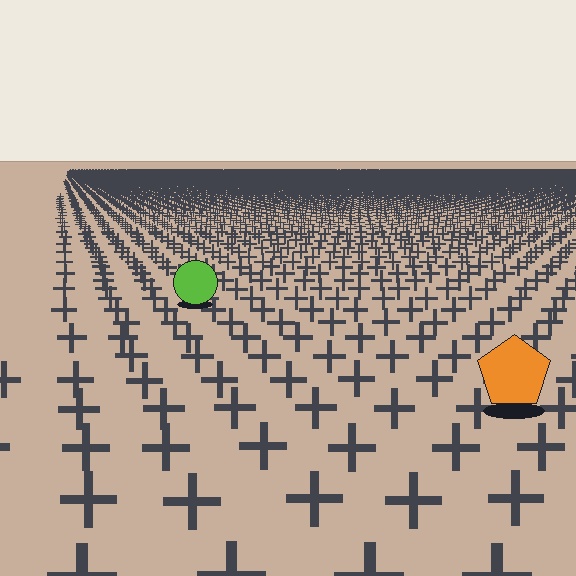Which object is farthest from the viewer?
The lime circle is farthest from the viewer. It appears smaller and the ground texture around it is denser.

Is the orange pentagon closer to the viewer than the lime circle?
Yes. The orange pentagon is closer — you can tell from the texture gradient: the ground texture is coarser near it.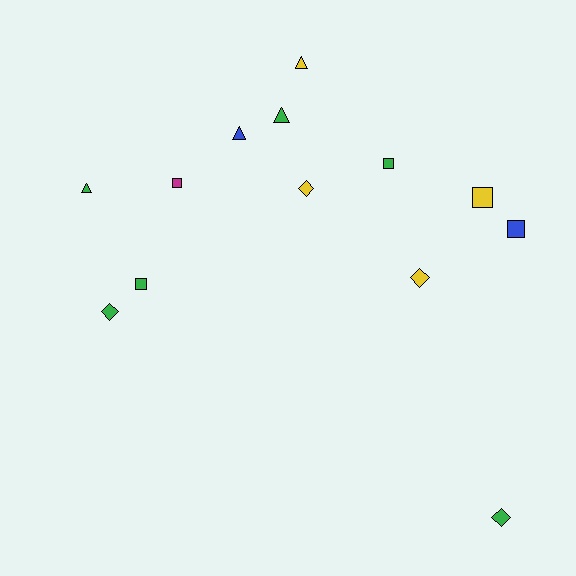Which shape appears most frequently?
Square, with 5 objects.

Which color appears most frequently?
Green, with 6 objects.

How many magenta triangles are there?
There are no magenta triangles.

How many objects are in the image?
There are 13 objects.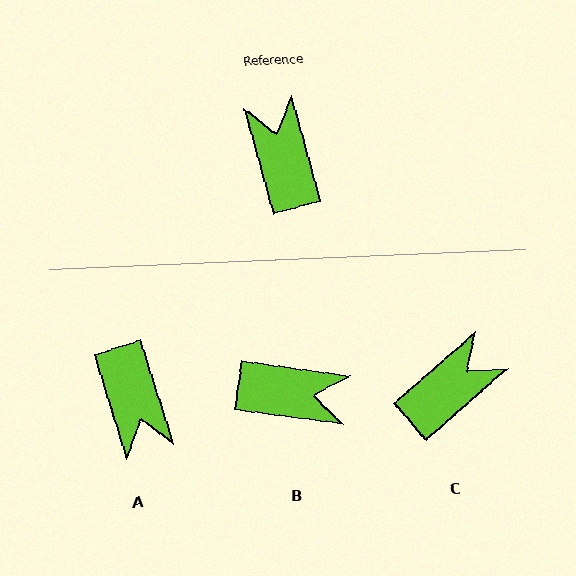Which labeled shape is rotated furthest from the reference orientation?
A, about 178 degrees away.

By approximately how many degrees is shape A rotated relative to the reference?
Approximately 178 degrees clockwise.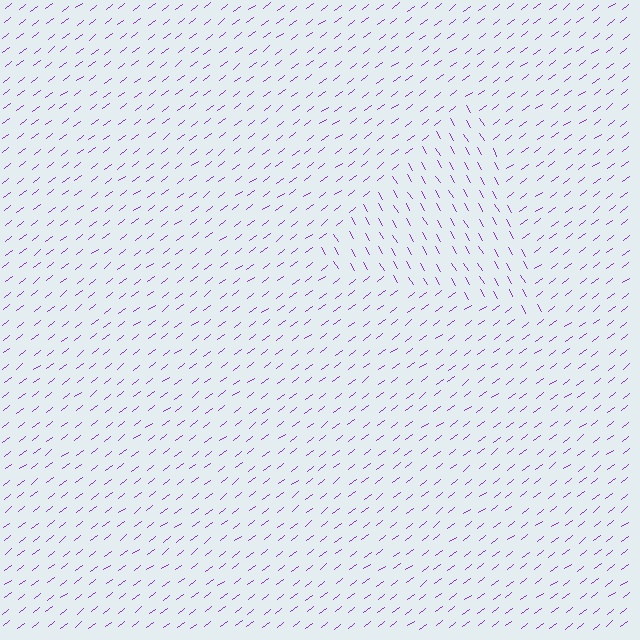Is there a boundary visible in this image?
Yes, there is a texture boundary formed by a change in line orientation.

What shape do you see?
I see a triangle.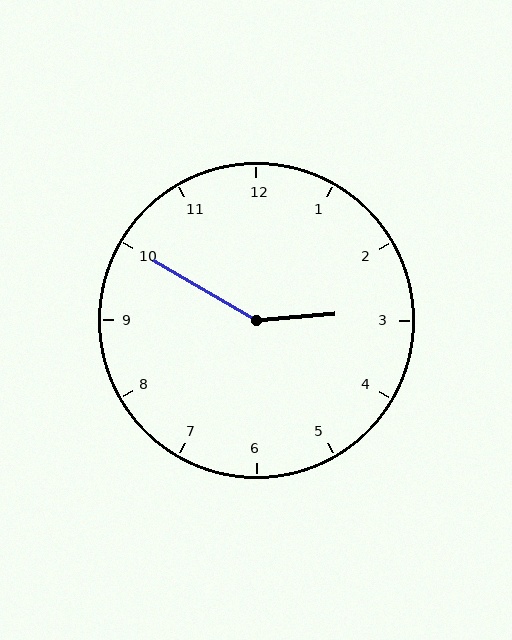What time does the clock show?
2:50.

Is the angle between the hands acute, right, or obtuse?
It is obtuse.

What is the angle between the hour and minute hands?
Approximately 145 degrees.